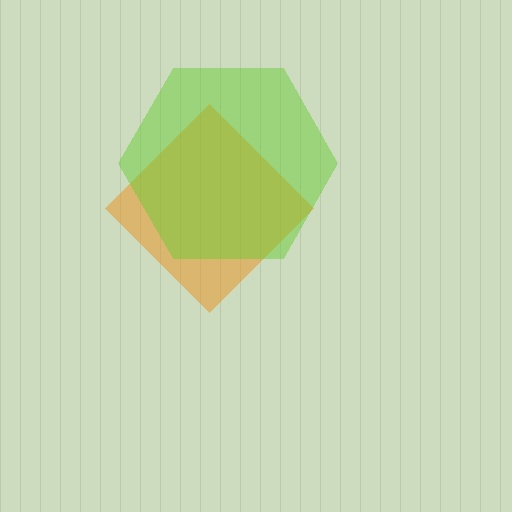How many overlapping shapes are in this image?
There are 2 overlapping shapes in the image.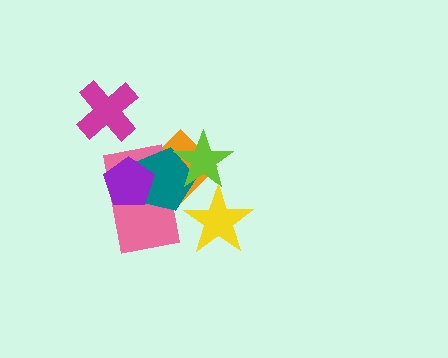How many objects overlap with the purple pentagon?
3 objects overlap with the purple pentagon.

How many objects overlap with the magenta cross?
0 objects overlap with the magenta cross.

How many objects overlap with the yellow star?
0 objects overlap with the yellow star.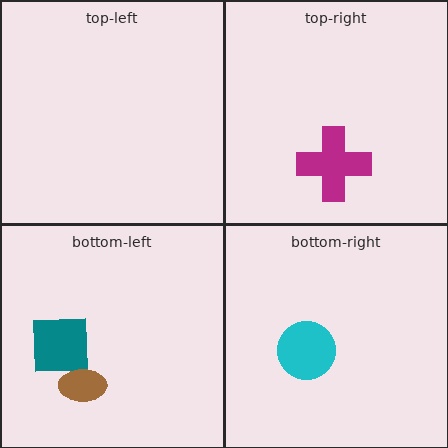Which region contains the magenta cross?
The top-right region.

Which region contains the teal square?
The bottom-left region.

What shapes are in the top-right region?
The magenta cross.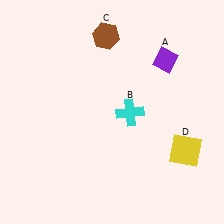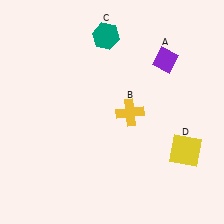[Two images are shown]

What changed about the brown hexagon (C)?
In Image 1, C is brown. In Image 2, it changed to teal.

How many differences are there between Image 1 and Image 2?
There are 2 differences between the two images.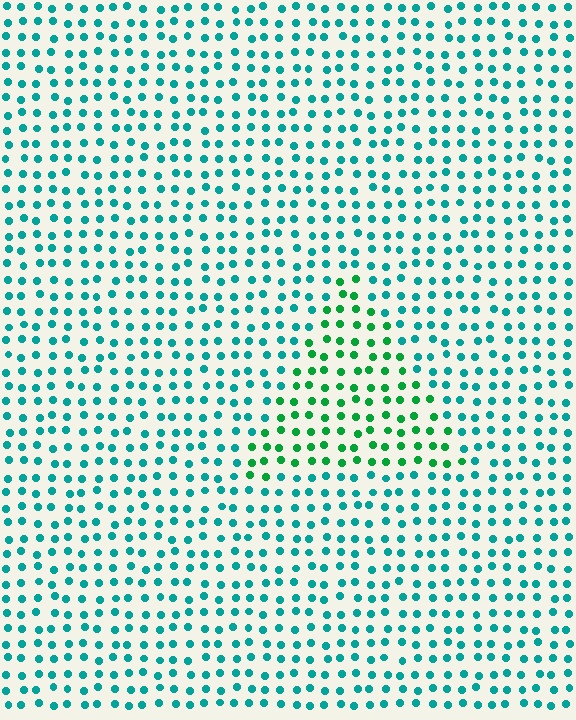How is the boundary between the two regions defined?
The boundary is defined purely by a slight shift in hue (about 38 degrees). Spacing, size, and orientation are identical on both sides.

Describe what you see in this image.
The image is filled with small teal elements in a uniform arrangement. A triangle-shaped region is visible where the elements are tinted to a slightly different hue, forming a subtle color boundary.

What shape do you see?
I see a triangle.